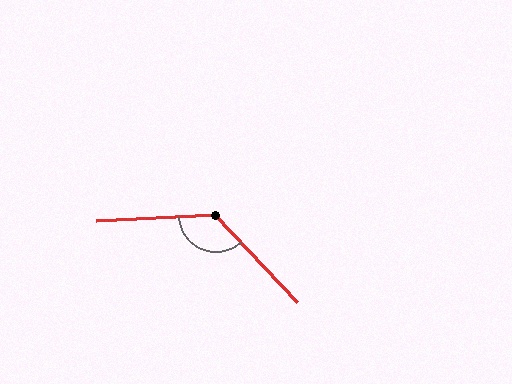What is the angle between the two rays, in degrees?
Approximately 130 degrees.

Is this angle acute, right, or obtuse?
It is obtuse.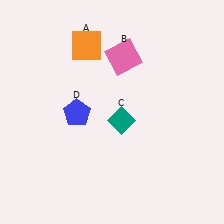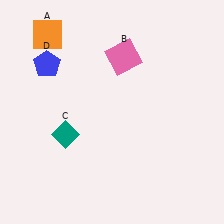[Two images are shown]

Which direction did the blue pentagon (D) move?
The blue pentagon (D) moved up.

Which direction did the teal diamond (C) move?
The teal diamond (C) moved left.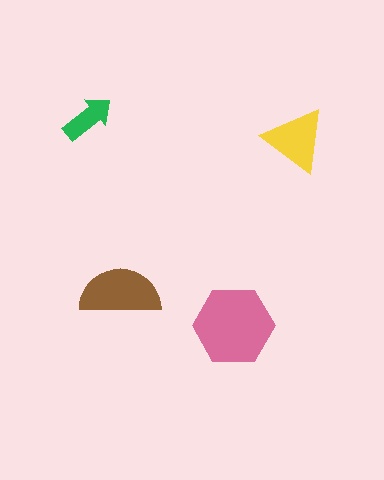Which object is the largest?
The pink hexagon.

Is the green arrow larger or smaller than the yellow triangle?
Smaller.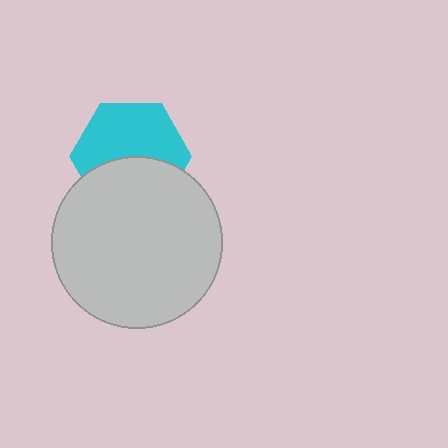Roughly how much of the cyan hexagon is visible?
About half of it is visible (roughly 57%).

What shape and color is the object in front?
The object in front is a light gray circle.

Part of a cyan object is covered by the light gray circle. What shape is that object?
It is a hexagon.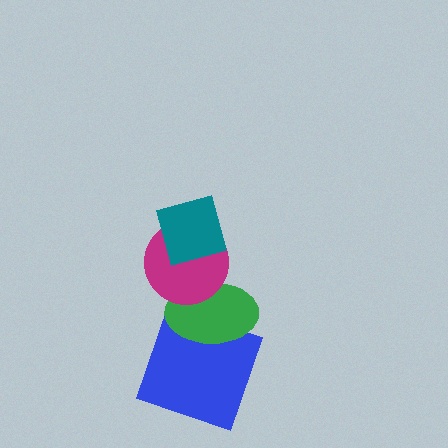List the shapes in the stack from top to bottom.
From top to bottom: the teal diamond, the magenta circle, the green ellipse, the blue square.